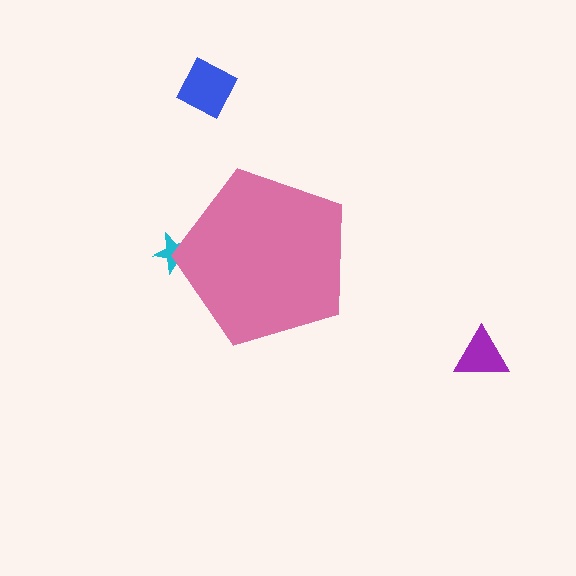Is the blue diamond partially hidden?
No, the blue diamond is fully visible.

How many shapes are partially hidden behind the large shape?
1 shape is partially hidden.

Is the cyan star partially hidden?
Yes, the cyan star is partially hidden behind the pink pentagon.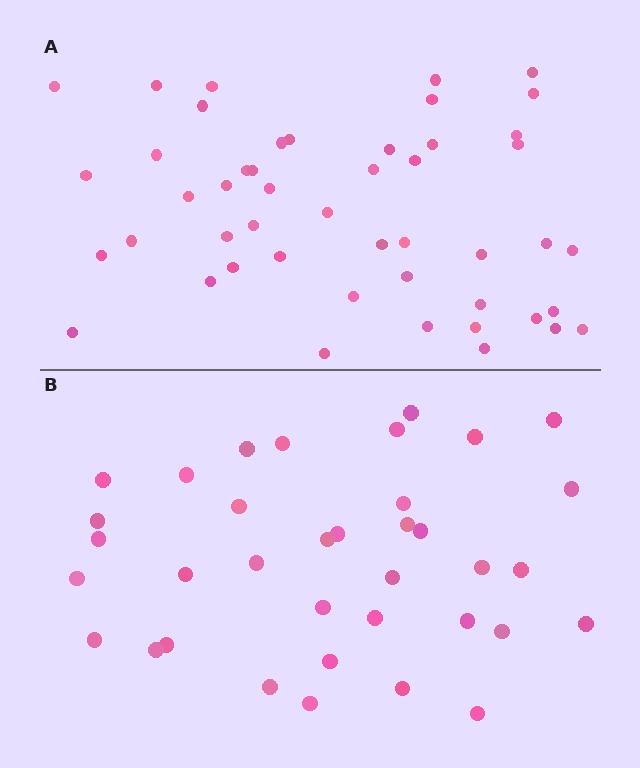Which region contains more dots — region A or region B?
Region A (the top region) has more dots.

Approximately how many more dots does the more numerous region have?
Region A has roughly 12 or so more dots than region B.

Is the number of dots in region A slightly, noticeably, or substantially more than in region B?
Region A has noticeably more, but not dramatically so. The ratio is roughly 1.3 to 1.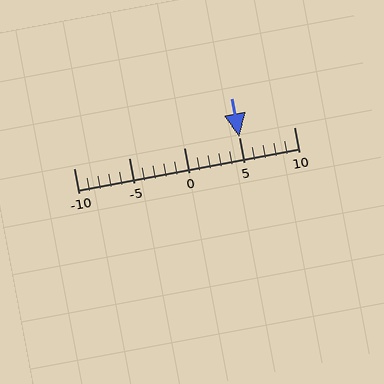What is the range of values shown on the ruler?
The ruler shows values from -10 to 10.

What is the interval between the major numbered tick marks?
The major tick marks are spaced 5 units apart.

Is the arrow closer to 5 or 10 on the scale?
The arrow is closer to 5.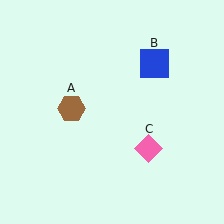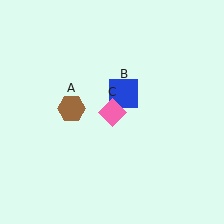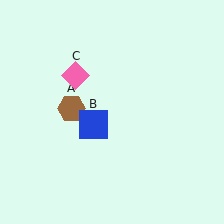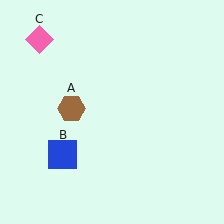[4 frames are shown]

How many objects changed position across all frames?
2 objects changed position: blue square (object B), pink diamond (object C).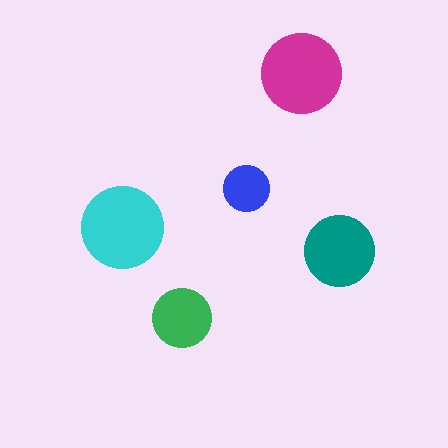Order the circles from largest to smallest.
the cyan one, the magenta one, the teal one, the green one, the blue one.